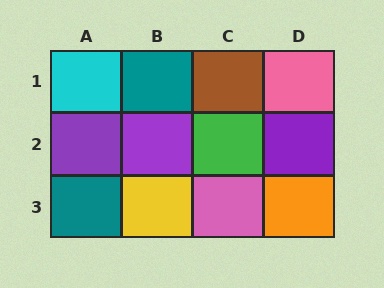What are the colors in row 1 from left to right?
Cyan, teal, brown, pink.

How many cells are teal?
2 cells are teal.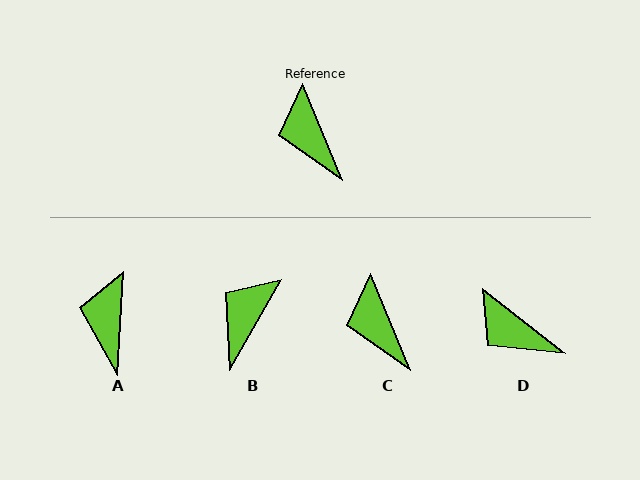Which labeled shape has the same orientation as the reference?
C.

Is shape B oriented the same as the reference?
No, it is off by about 52 degrees.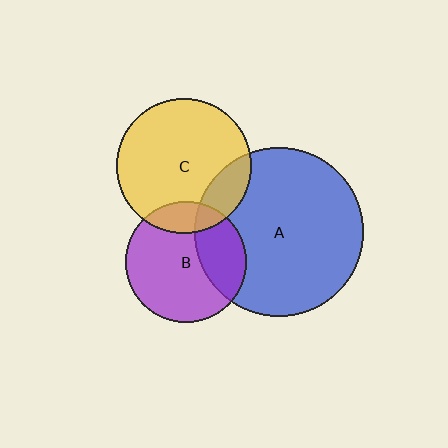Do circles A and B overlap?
Yes.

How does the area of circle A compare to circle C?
Approximately 1.6 times.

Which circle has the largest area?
Circle A (blue).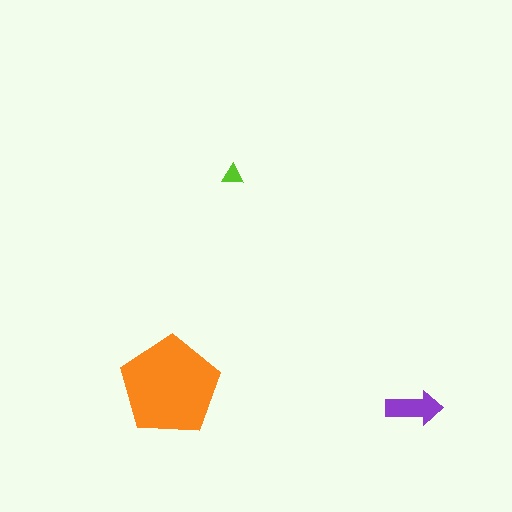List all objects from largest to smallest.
The orange pentagon, the purple arrow, the lime triangle.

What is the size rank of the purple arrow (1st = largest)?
2nd.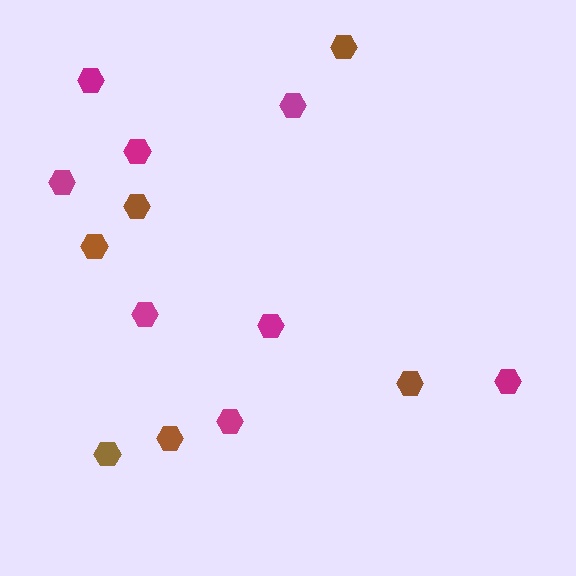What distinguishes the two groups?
There are 2 groups: one group of magenta hexagons (8) and one group of brown hexagons (6).